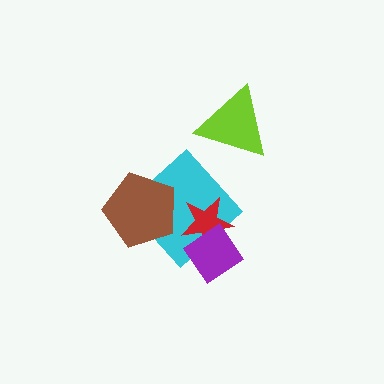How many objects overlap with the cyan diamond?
3 objects overlap with the cyan diamond.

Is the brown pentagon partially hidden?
No, no other shape covers it.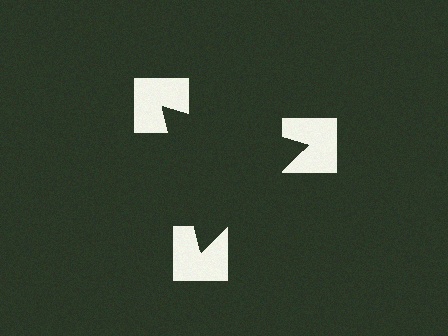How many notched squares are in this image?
There are 3 — one at each vertex of the illusory triangle.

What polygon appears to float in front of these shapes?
An illusory triangle — its edges are inferred from the aligned wedge cuts in the notched squares, not physically drawn.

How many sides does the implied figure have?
3 sides.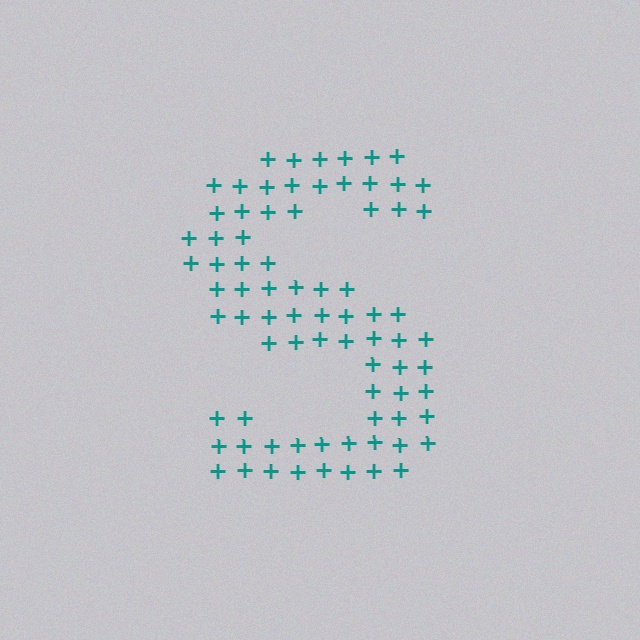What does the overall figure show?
The overall figure shows the letter S.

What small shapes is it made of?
It is made of small plus signs.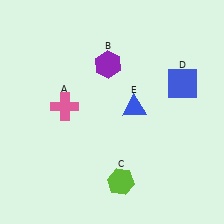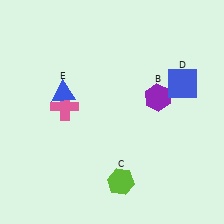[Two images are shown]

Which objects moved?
The objects that moved are: the purple hexagon (B), the blue triangle (E).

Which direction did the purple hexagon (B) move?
The purple hexagon (B) moved right.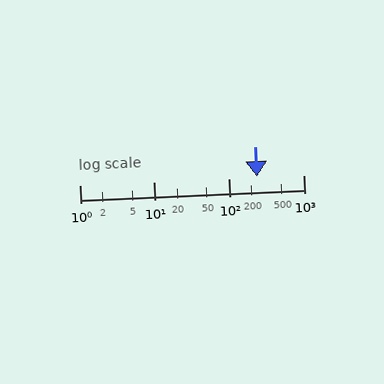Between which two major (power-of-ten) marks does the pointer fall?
The pointer is between 100 and 1000.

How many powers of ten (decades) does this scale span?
The scale spans 3 decades, from 1 to 1000.